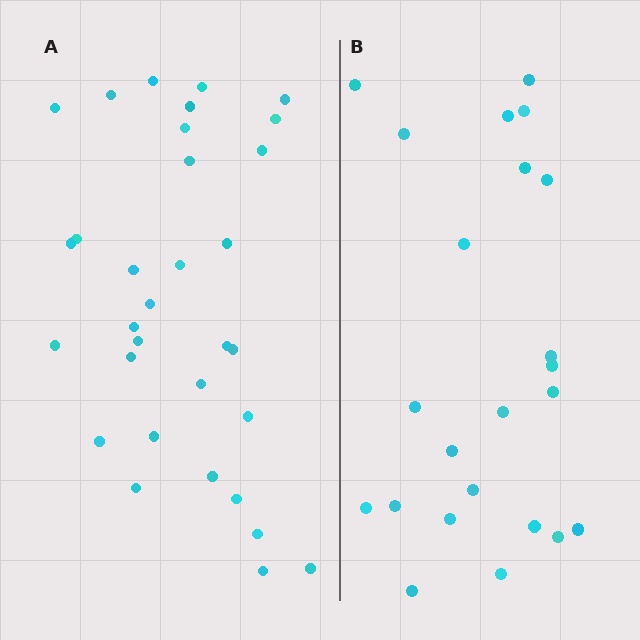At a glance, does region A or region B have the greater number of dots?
Region A (the left region) has more dots.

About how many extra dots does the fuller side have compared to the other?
Region A has roughly 8 or so more dots than region B.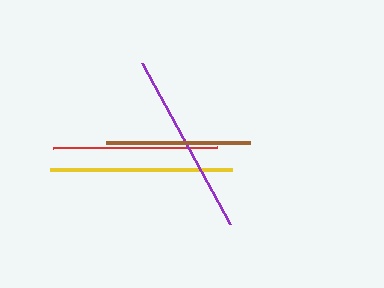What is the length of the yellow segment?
The yellow segment is approximately 182 pixels long.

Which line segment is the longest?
The purple line is the longest at approximately 183 pixels.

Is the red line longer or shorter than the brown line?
The red line is longer than the brown line.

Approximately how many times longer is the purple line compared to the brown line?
The purple line is approximately 1.3 times the length of the brown line.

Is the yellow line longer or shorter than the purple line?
The purple line is longer than the yellow line.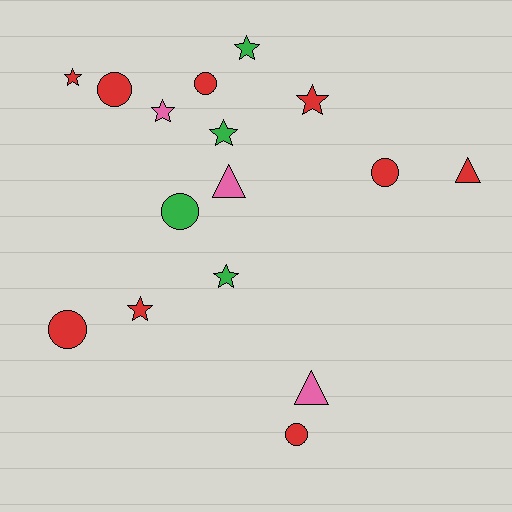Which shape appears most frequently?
Star, with 7 objects.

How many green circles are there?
There is 1 green circle.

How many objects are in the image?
There are 16 objects.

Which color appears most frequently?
Red, with 9 objects.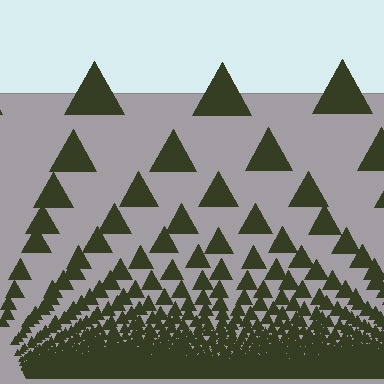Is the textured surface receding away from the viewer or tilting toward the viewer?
The surface appears to tilt toward the viewer. Texture elements get larger and sparser toward the top.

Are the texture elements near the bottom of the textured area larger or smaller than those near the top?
Smaller. The gradient is inverted — elements near the bottom are smaller and denser.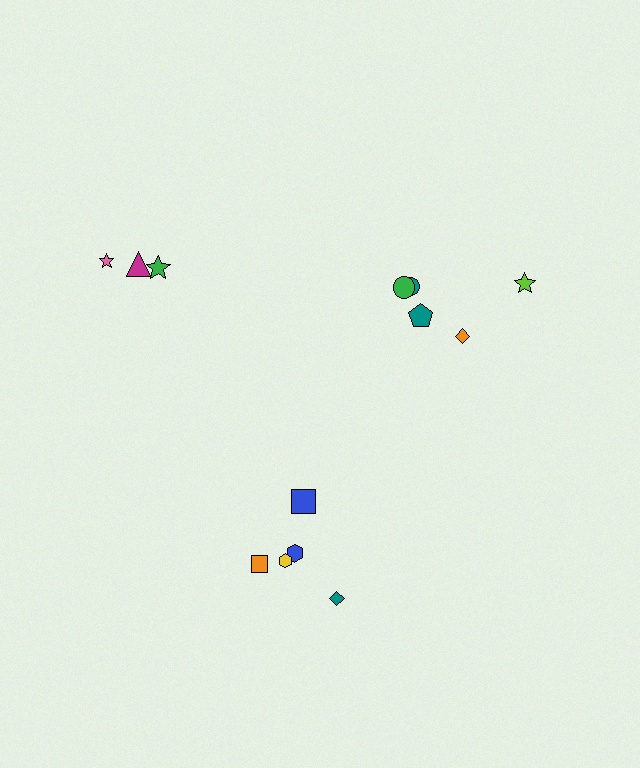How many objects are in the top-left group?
There are 3 objects.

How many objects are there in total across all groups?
There are 13 objects.